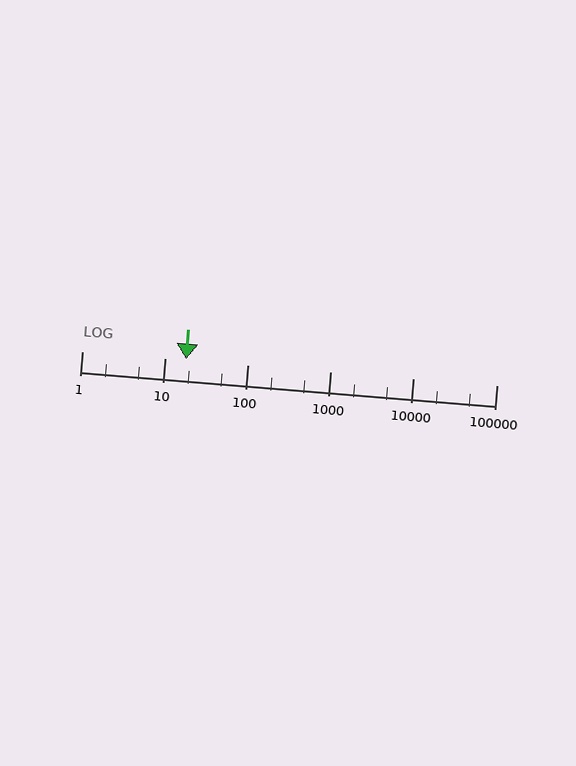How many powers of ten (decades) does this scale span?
The scale spans 5 decades, from 1 to 100000.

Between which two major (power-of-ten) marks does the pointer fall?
The pointer is between 10 and 100.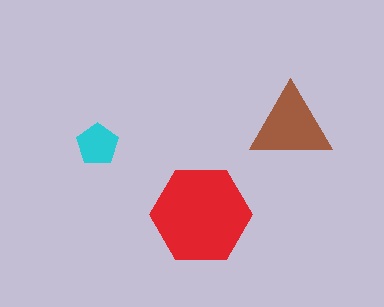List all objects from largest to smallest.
The red hexagon, the brown triangle, the cyan pentagon.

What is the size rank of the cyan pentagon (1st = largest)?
3rd.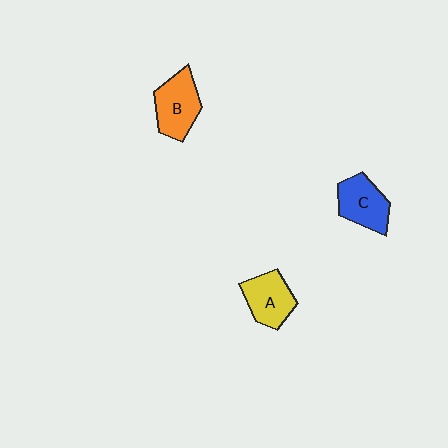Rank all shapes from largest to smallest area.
From largest to smallest: B (orange), C (blue), A (yellow).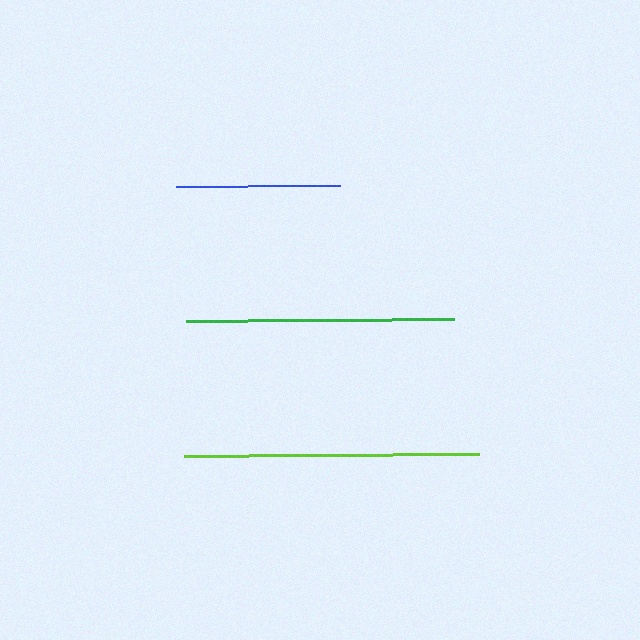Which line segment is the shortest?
The blue line is the shortest at approximately 164 pixels.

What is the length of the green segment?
The green segment is approximately 268 pixels long.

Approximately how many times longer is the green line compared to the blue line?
The green line is approximately 1.6 times the length of the blue line.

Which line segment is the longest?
The lime line is the longest at approximately 296 pixels.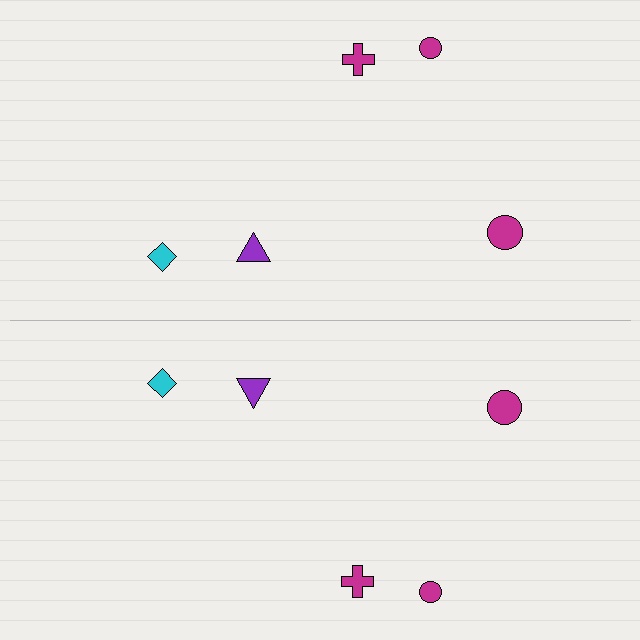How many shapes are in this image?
There are 10 shapes in this image.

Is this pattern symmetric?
Yes, this pattern has bilateral (reflection) symmetry.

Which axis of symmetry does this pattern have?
The pattern has a horizontal axis of symmetry running through the center of the image.